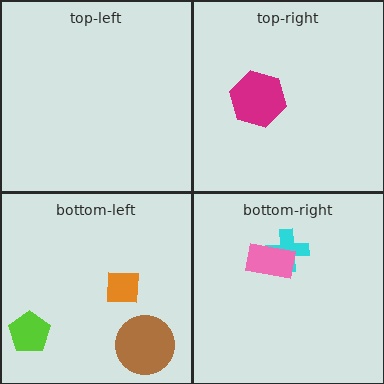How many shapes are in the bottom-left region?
3.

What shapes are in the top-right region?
The magenta hexagon.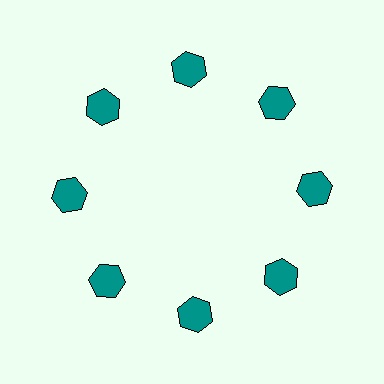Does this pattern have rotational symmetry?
Yes, this pattern has 8-fold rotational symmetry. It looks the same after rotating 45 degrees around the center.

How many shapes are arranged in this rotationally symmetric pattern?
There are 8 shapes, arranged in 8 groups of 1.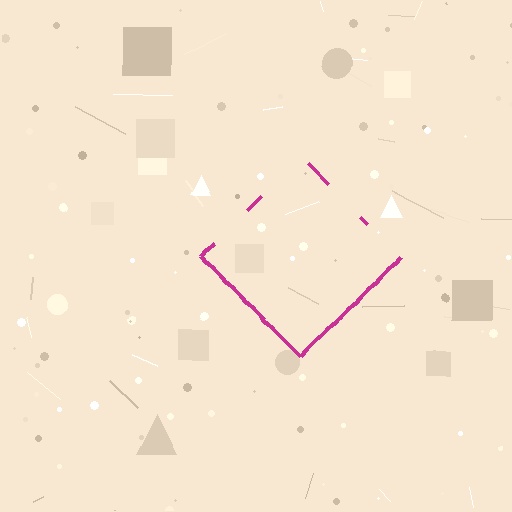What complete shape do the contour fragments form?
The contour fragments form a diamond.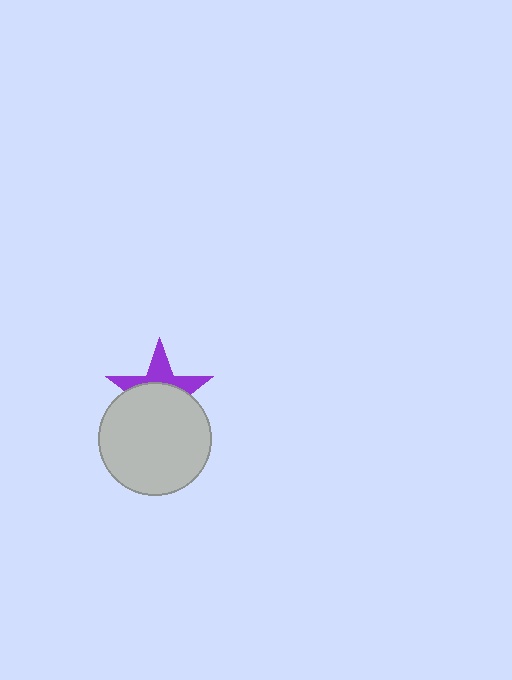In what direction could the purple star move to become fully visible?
The purple star could move up. That would shift it out from behind the light gray circle entirely.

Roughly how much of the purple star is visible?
A small part of it is visible (roughly 40%).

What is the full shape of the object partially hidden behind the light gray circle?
The partially hidden object is a purple star.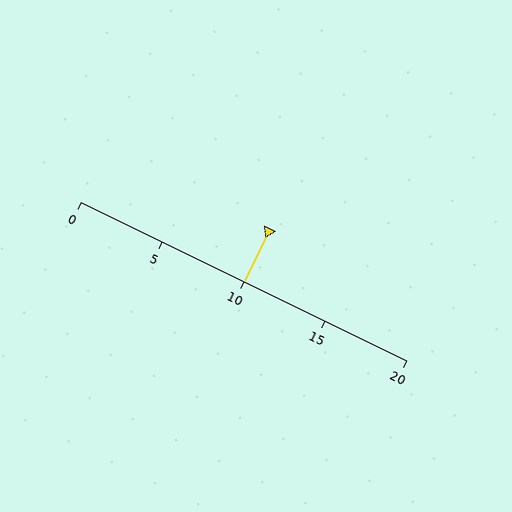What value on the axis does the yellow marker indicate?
The marker indicates approximately 10.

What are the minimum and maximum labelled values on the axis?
The axis runs from 0 to 20.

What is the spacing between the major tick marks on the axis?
The major ticks are spaced 5 apart.